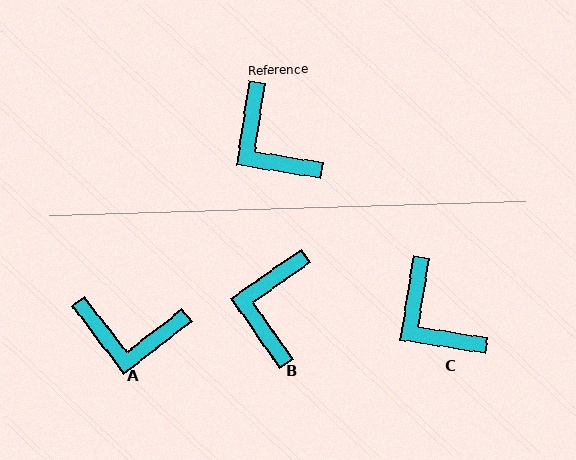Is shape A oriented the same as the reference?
No, it is off by about 46 degrees.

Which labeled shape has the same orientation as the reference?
C.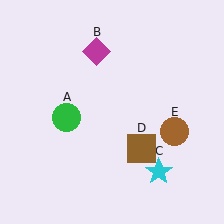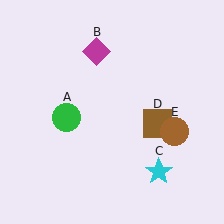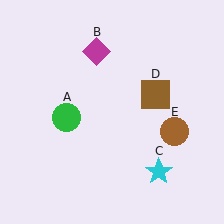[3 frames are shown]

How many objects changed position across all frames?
1 object changed position: brown square (object D).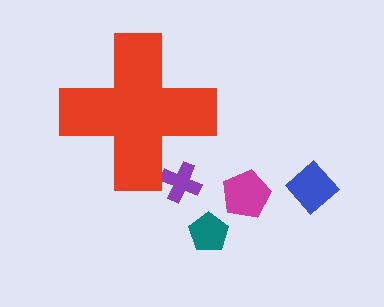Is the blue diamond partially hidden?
No, the blue diamond is fully visible.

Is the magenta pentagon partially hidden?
No, the magenta pentagon is fully visible.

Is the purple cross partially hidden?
Yes, the purple cross is partially hidden behind the red cross.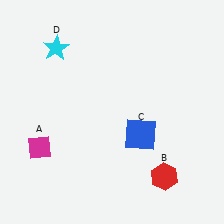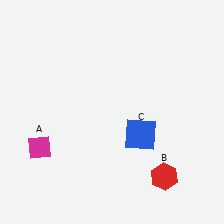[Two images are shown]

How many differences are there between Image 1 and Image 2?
There is 1 difference between the two images.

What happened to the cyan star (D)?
The cyan star (D) was removed in Image 2. It was in the top-left area of Image 1.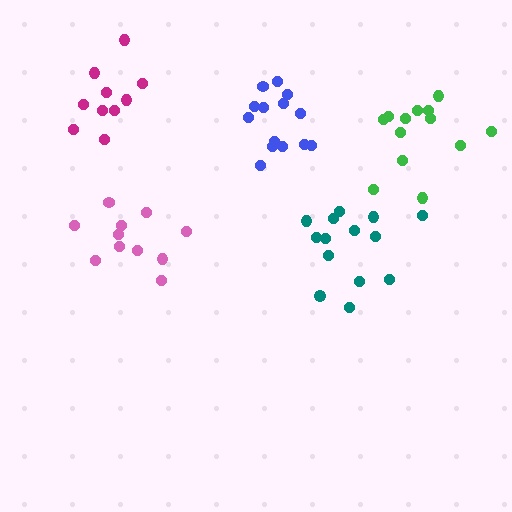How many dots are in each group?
Group 1: 14 dots, Group 2: 10 dots, Group 3: 11 dots, Group 4: 13 dots, Group 5: 14 dots (62 total).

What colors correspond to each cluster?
The clusters are colored: teal, magenta, pink, green, blue.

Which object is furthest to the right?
The green cluster is rightmost.